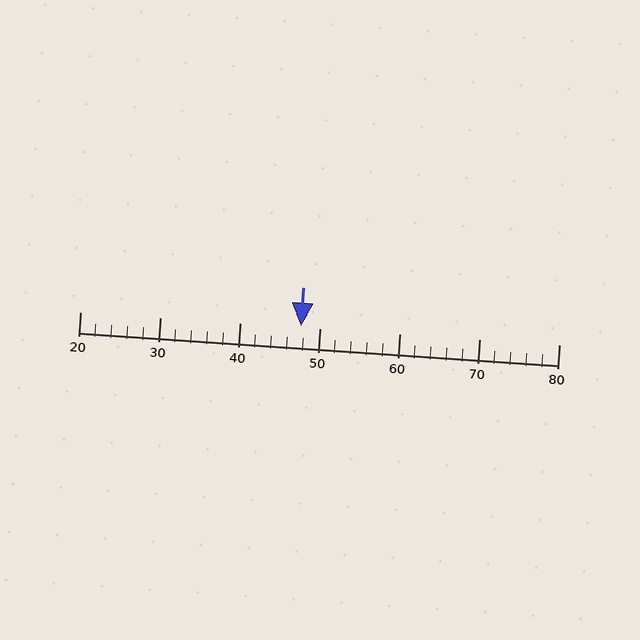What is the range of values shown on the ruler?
The ruler shows values from 20 to 80.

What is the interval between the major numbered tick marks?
The major tick marks are spaced 10 units apart.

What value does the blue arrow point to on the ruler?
The blue arrow points to approximately 48.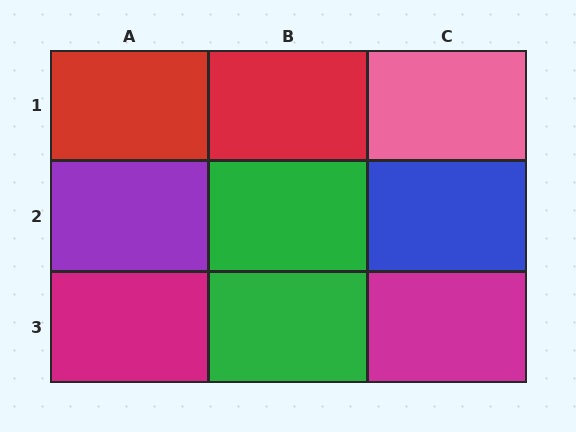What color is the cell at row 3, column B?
Green.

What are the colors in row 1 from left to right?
Red, red, pink.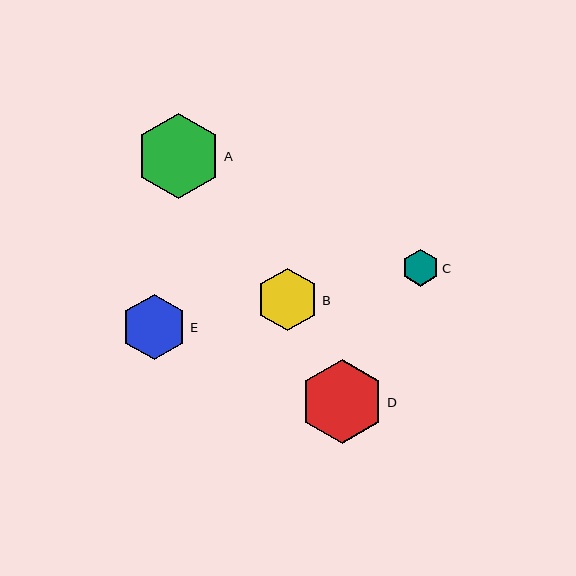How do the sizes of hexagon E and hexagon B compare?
Hexagon E and hexagon B are approximately the same size.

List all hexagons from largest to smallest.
From largest to smallest: A, D, E, B, C.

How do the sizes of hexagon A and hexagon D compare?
Hexagon A and hexagon D are approximately the same size.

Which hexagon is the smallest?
Hexagon C is the smallest with a size of approximately 36 pixels.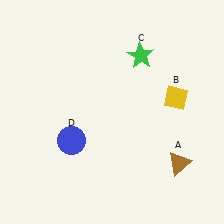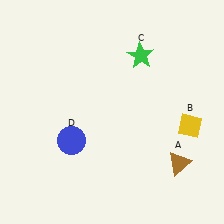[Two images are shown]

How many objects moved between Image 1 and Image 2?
1 object moved between the two images.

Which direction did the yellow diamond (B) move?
The yellow diamond (B) moved down.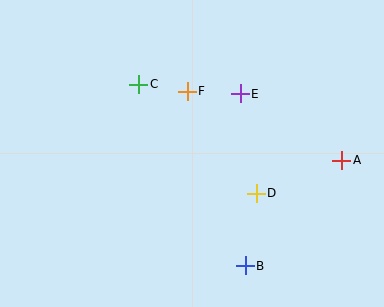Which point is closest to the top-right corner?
Point A is closest to the top-right corner.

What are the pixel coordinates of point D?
Point D is at (256, 193).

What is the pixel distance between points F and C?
The distance between F and C is 49 pixels.